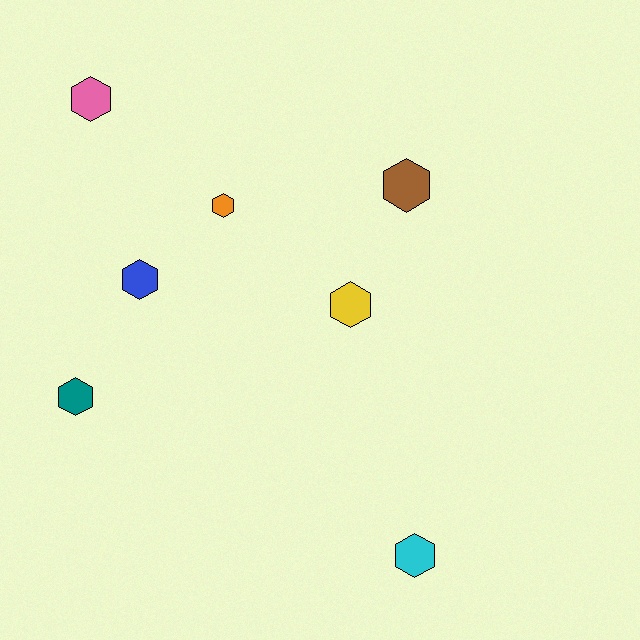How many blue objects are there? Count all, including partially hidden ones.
There is 1 blue object.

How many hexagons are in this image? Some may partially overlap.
There are 7 hexagons.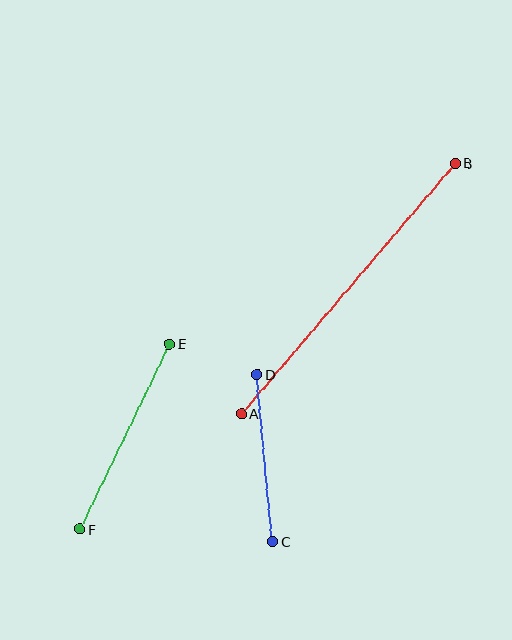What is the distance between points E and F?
The distance is approximately 205 pixels.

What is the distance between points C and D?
The distance is approximately 168 pixels.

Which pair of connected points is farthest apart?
Points A and B are farthest apart.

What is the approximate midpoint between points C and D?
The midpoint is at approximately (265, 458) pixels.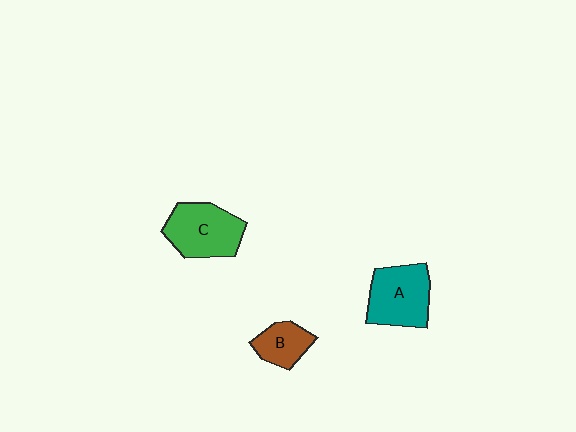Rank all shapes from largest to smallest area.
From largest to smallest: C (green), A (teal), B (brown).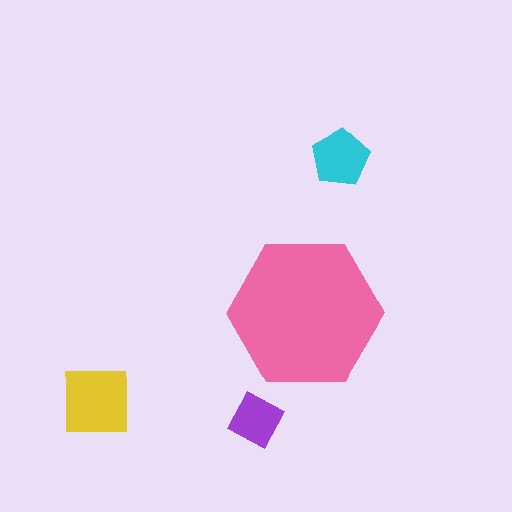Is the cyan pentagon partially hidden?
No, the cyan pentagon is fully visible.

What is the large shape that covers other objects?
A pink hexagon.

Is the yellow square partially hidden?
No, the yellow square is fully visible.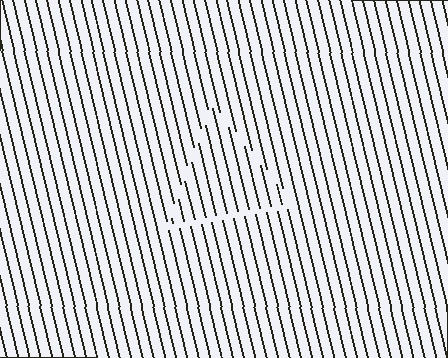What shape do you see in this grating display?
An illusory triangle. The interior of the shape contains the same grating, shifted by half a period — the contour is defined by the phase discontinuity where line-ends from the inner and outer gratings abut.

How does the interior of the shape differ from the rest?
The interior of the shape contains the same grating, shifted by half a period — the contour is defined by the phase discontinuity where line-ends from the inner and outer gratings abut.